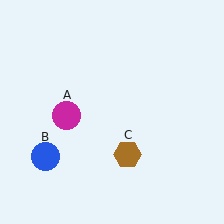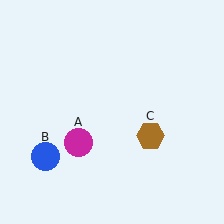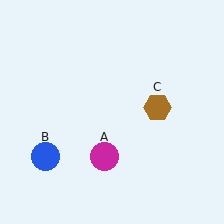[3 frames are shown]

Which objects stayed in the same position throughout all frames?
Blue circle (object B) remained stationary.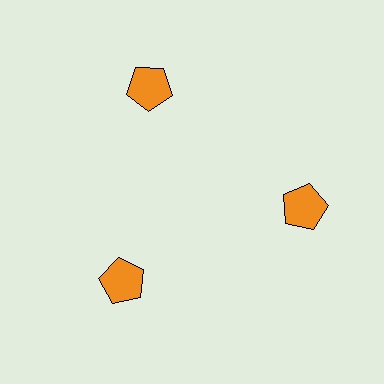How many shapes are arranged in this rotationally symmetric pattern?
There are 3 shapes, arranged in 3 groups of 1.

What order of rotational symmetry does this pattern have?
This pattern has 3-fold rotational symmetry.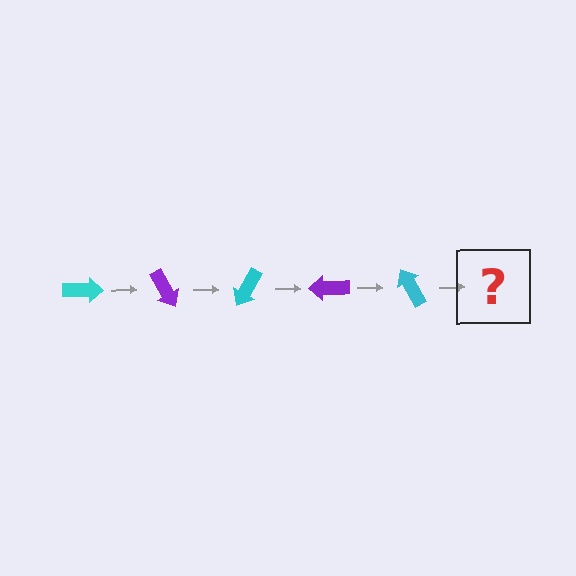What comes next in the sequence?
The next element should be a purple arrow, rotated 300 degrees from the start.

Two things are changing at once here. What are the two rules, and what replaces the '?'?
The two rules are that it rotates 60 degrees each step and the color cycles through cyan and purple. The '?' should be a purple arrow, rotated 300 degrees from the start.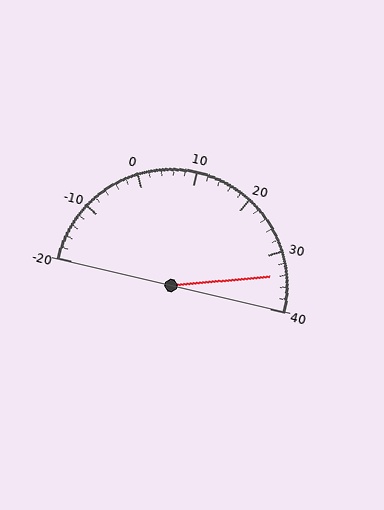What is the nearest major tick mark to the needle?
The nearest major tick mark is 30.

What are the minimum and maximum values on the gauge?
The gauge ranges from -20 to 40.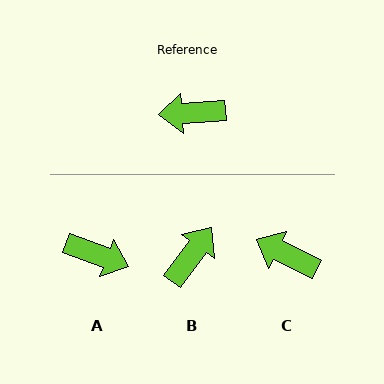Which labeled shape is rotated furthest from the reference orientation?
A, about 156 degrees away.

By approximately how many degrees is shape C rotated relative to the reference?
Approximately 30 degrees clockwise.